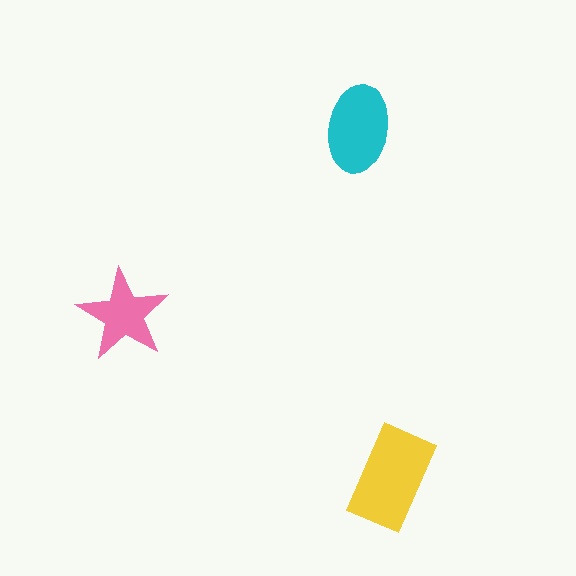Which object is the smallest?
The pink star.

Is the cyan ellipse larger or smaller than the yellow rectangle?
Smaller.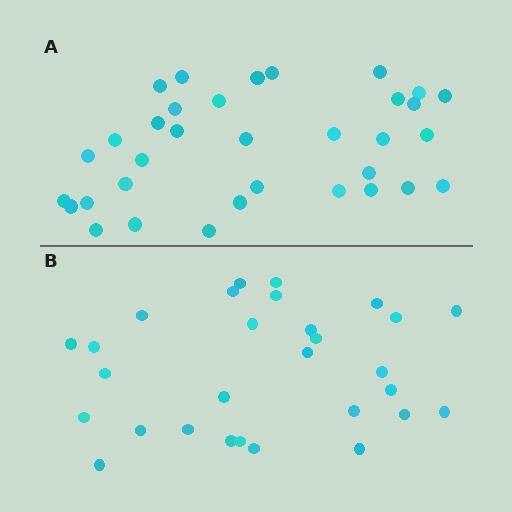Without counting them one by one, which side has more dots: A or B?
Region A (the top region) has more dots.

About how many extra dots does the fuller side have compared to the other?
Region A has about 5 more dots than region B.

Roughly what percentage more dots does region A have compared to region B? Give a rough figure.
About 15% more.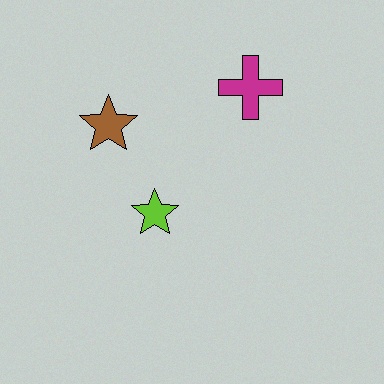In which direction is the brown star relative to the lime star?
The brown star is above the lime star.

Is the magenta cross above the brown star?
Yes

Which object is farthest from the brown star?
The magenta cross is farthest from the brown star.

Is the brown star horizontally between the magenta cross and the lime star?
No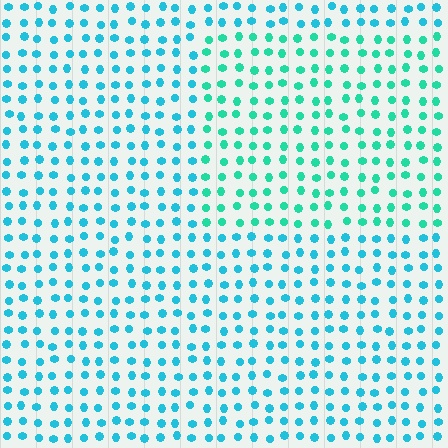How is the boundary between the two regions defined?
The boundary is defined purely by a slight shift in hue (about 28 degrees). Spacing, size, and orientation are identical on both sides.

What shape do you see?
I see a rectangle.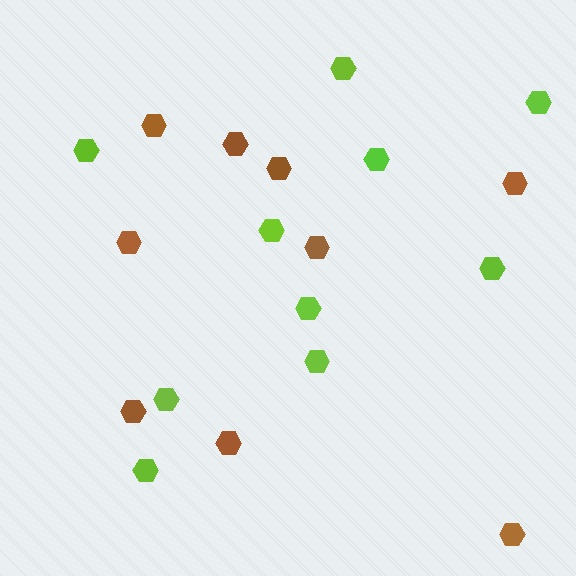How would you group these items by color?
There are 2 groups: one group of lime hexagons (10) and one group of brown hexagons (9).